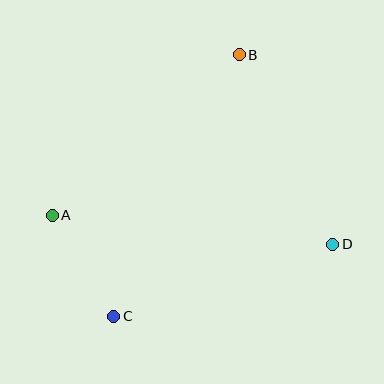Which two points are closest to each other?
Points A and C are closest to each other.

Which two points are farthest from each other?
Points B and C are farthest from each other.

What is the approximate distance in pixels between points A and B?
The distance between A and B is approximately 247 pixels.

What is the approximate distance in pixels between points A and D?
The distance between A and D is approximately 282 pixels.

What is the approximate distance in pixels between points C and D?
The distance between C and D is approximately 231 pixels.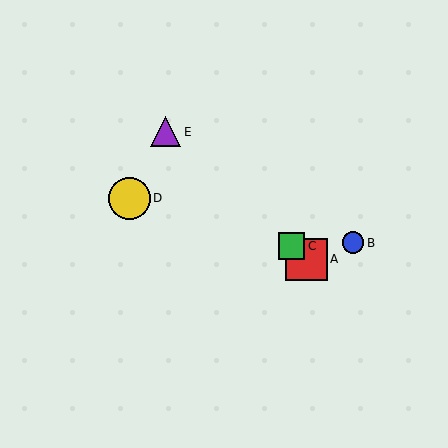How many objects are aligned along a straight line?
3 objects (A, C, E) are aligned along a straight line.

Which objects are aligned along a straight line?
Objects A, C, E are aligned along a straight line.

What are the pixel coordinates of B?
Object B is at (353, 243).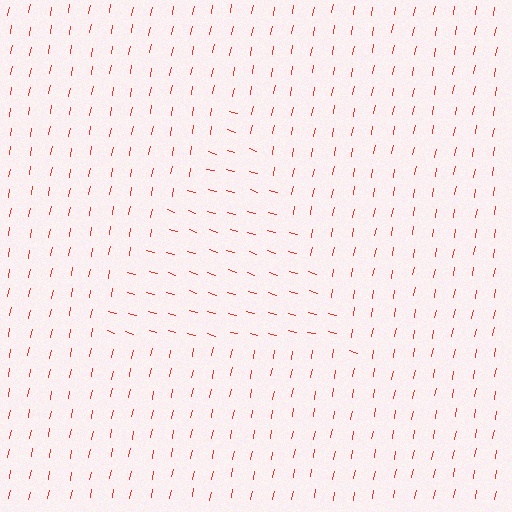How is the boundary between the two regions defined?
The boundary is defined purely by a change in line orientation (approximately 85 degrees difference). All lines are the same color and thickness.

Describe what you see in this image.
The image is filled with small red line segments. A triangle region in the image has lines oriented differently from the surrounding lines, creating a visible texture boundary.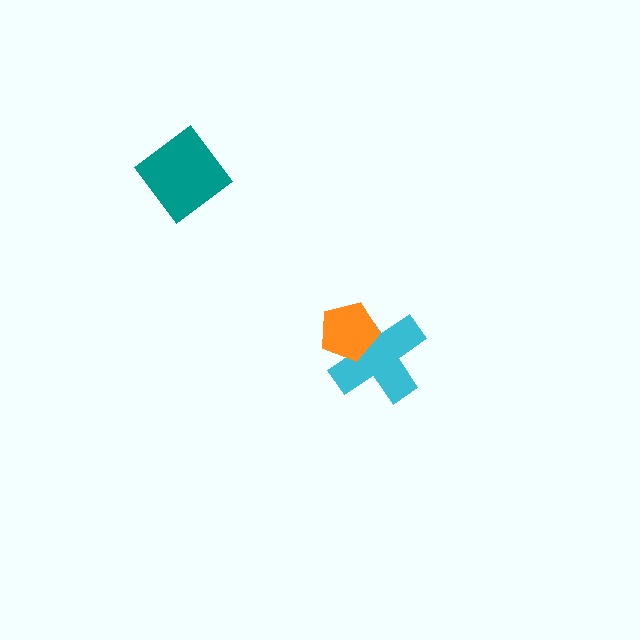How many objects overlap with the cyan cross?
1 object overlaps with the cyan cross.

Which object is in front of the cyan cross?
The orange pentagon is in front of the cyan cross.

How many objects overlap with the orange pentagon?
1 object overlaps with the orange pentagon.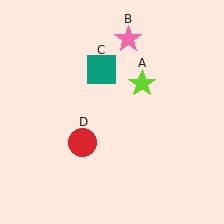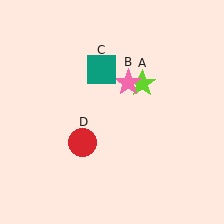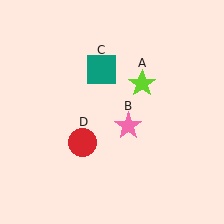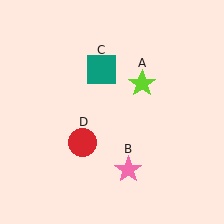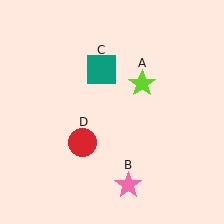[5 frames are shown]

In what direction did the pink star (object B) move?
The pink star (object B) moved down.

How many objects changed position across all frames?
1 object changed position: pink star (object B).